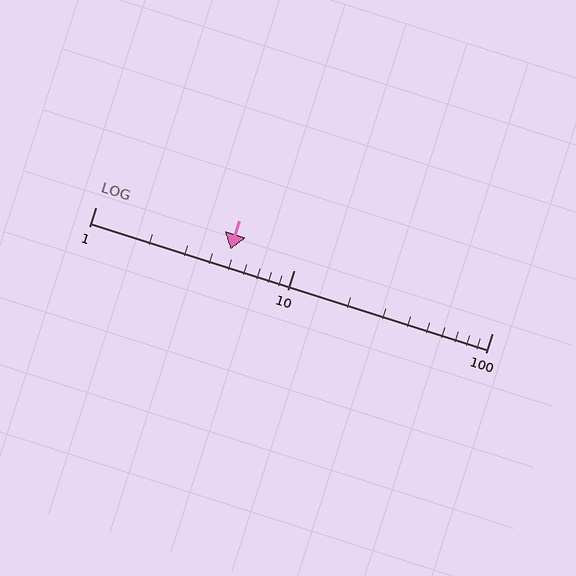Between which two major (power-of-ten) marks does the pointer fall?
The pointer is between 1 and 10.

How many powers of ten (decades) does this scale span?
The scale spans 2 decades, from 1 to 100.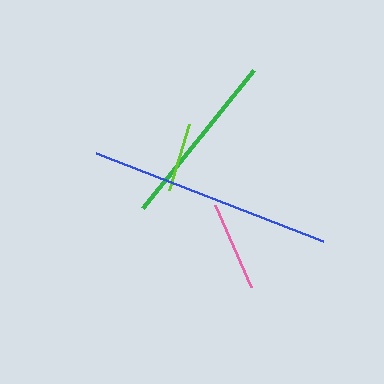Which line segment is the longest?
The blue line is the longest at approximately 243 pixels.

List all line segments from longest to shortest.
From longest to shortest: blue, green, pink, lime.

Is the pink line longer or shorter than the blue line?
The blue line is longer than the pink line.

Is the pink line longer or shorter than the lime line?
The pink line is longer than the lime line.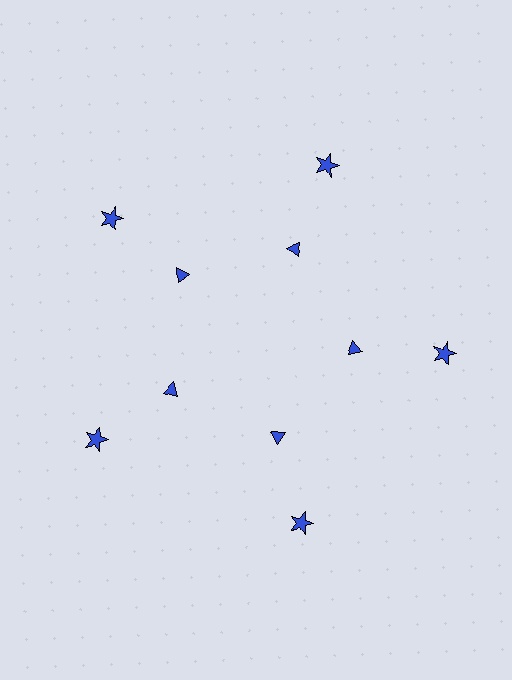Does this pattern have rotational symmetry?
Yes, this pattern has 5-fold rotational symmetry. It looks the same after rotating 72 degrees around the center.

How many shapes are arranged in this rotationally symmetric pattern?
There are 10 shapes, arranged in 5 groups of 2.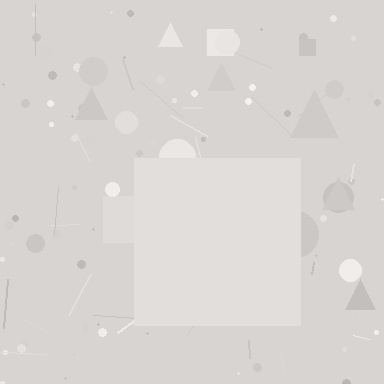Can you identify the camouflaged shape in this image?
The camouflaged shape is a square.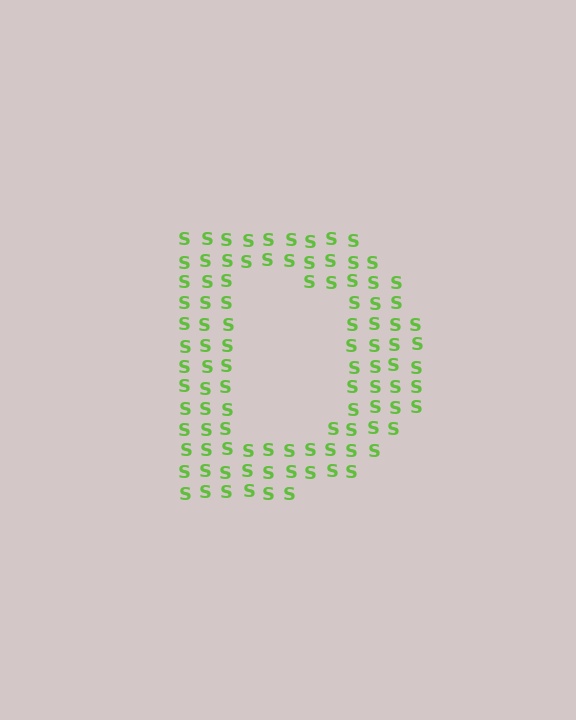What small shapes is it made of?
It is made of small letter S's.